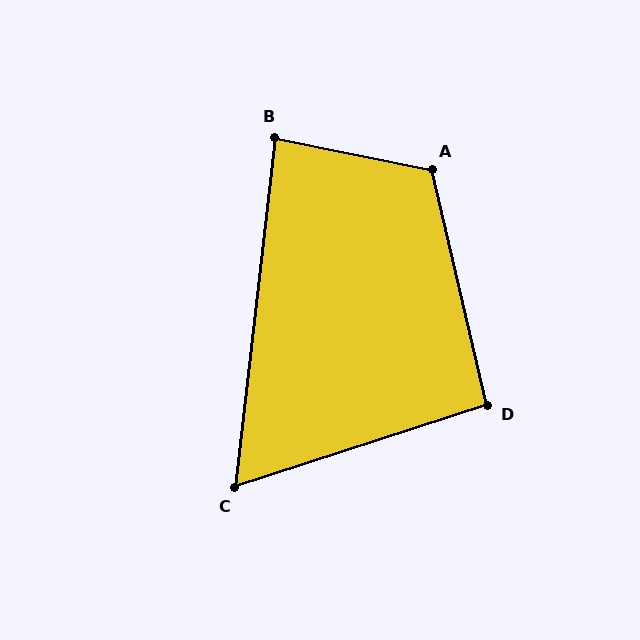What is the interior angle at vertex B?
Approximately 85 degrees (approximately right).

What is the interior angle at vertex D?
Approximately 95 degrees (approximately right).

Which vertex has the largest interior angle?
A, at approximately 114 degrees.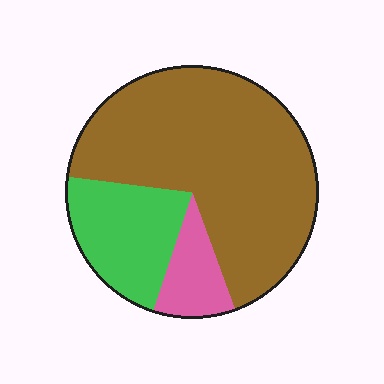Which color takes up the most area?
Brown, at roughly 65%.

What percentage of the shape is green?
Green takes up about one fifth (1/5) of the shape.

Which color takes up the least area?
Pink, at roughly 10%.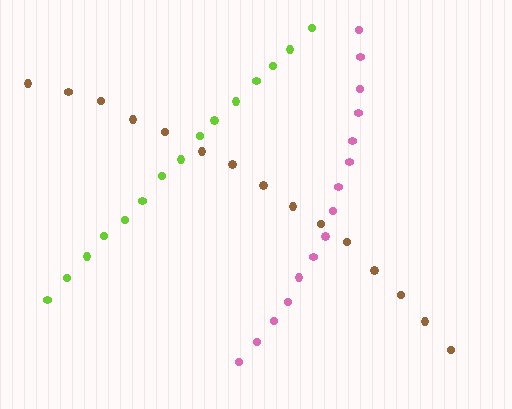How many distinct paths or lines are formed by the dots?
There are 3 distinct paths.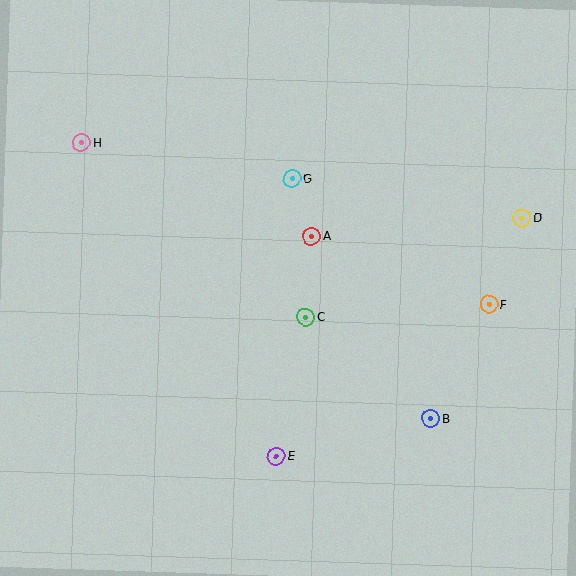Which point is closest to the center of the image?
Point C at (306, 317) is closest to the center.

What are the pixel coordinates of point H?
Point H is at (81, 142).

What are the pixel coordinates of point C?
Point C is at (306, 317).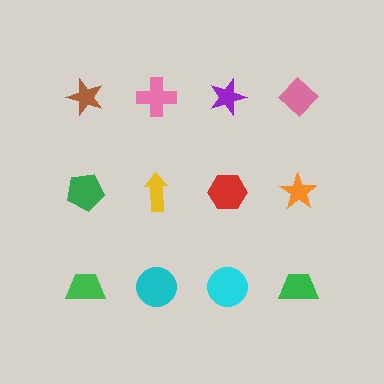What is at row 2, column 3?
A red hexagon.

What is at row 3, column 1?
A green trapezoid.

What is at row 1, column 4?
A pink diamond.